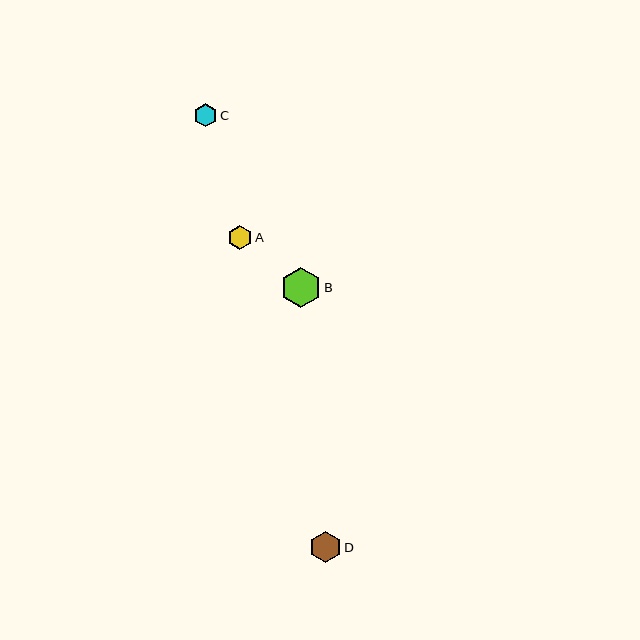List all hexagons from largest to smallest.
From largest to smallest: B, D, A, C.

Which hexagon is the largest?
Hexagon B is the largest with a size of approximately 40 pixels.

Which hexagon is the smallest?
Hexagon C is the smallest with a size of approximately 23 pixels.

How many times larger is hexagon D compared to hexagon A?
Hexagon D is approximately 1.3 times the size of hexagon A.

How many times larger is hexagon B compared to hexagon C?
Hexagon B is approximately 1.8 times the size of hexagon C.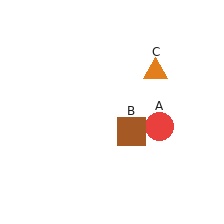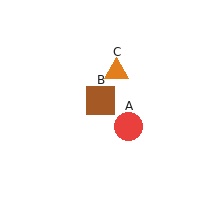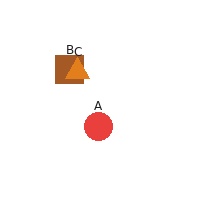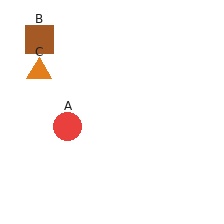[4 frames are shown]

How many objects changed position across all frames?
3 objects changed position: red circle (object A), brown square (object B), orange triangle (object C).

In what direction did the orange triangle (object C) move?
The orange triangle (object C) moved left.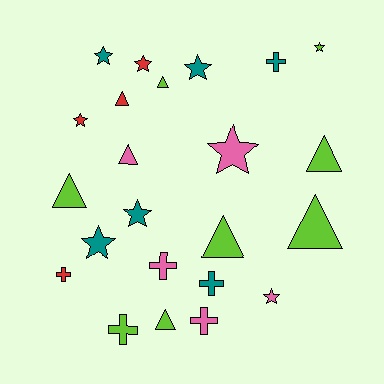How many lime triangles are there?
There are 6 lime triangles.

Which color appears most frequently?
Lime, with 8 objects.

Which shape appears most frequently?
Star, with 9 objects.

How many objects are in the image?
There are 23 objects.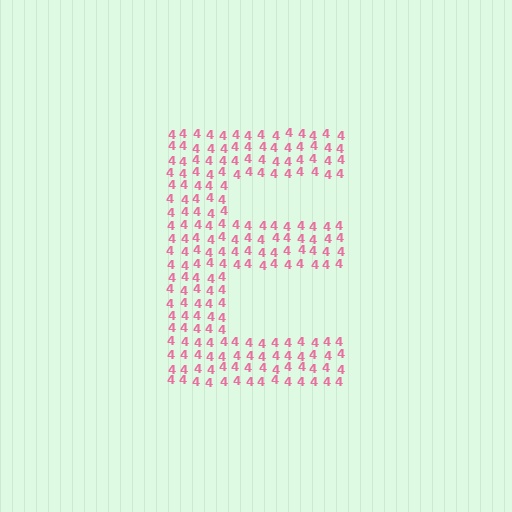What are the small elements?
The small elements are digit 4's.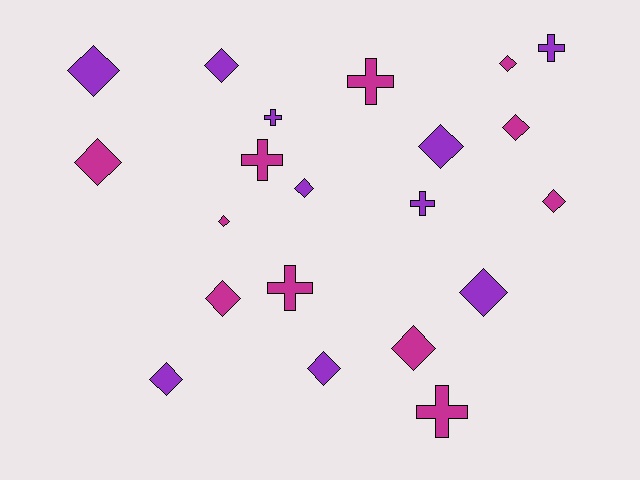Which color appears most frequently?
Magenta, with 11 objects.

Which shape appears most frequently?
Diamond, with 14 objects.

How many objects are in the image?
There are 21 objects.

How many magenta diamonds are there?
There are 7 magenta diamonds.